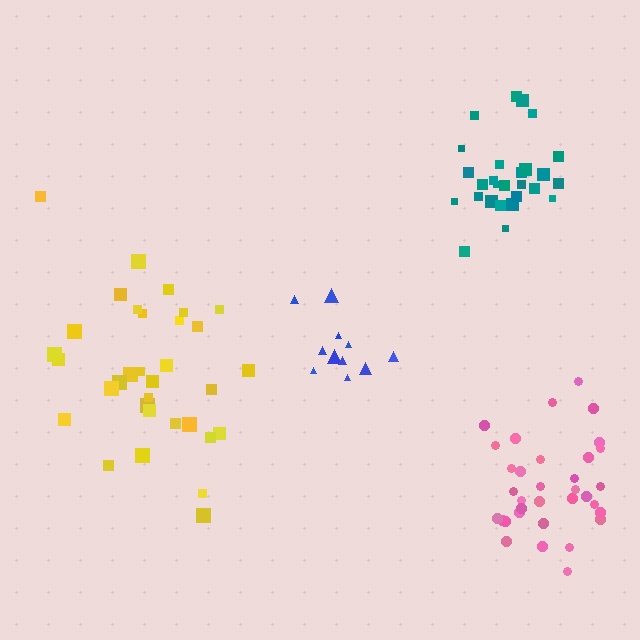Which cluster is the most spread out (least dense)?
Yellow.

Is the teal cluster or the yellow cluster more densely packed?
Teal.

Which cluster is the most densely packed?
Teal.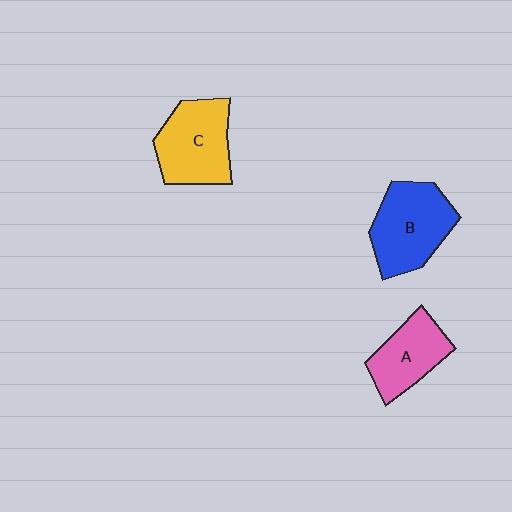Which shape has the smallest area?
Shape A (pink).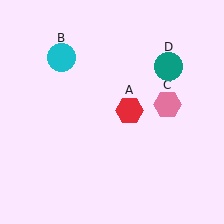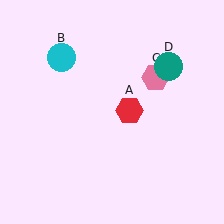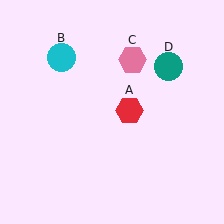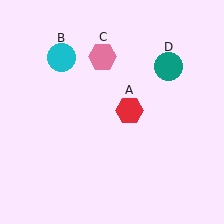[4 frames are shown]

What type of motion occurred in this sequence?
The pink hexagon (object C) rotated counterclockwise around the center of the scene.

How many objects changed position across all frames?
1 object changed position: pink hexagon (object C).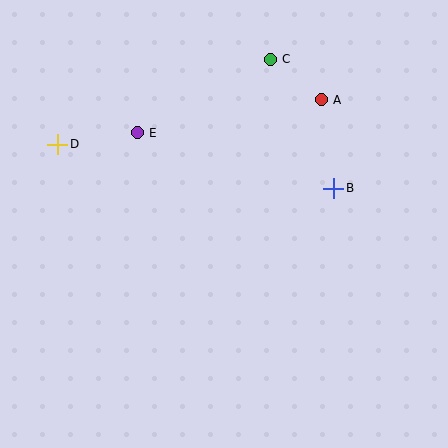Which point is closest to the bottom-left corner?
Point D is closest to the bottom-left corner.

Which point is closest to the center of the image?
Point B at (334, 188) is closest to the center.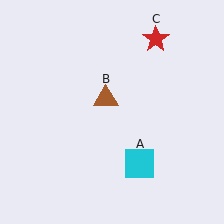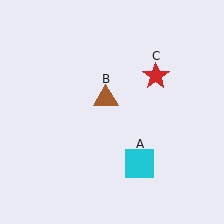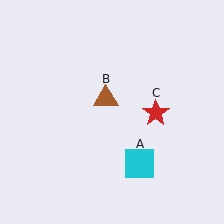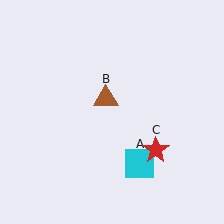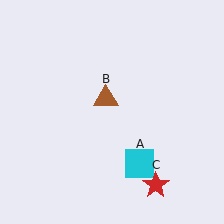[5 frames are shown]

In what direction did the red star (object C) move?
The red star (object C) moved down.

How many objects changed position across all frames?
1 object changed position: red star (object C).